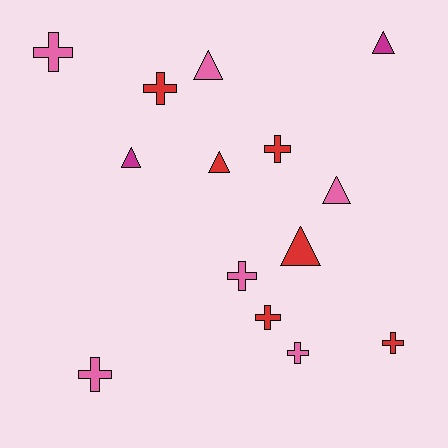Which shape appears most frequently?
Cross, with 8 objects.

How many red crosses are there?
There are 4 red crosses.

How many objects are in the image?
There are 14 objects.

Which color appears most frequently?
Red, with 6 objects.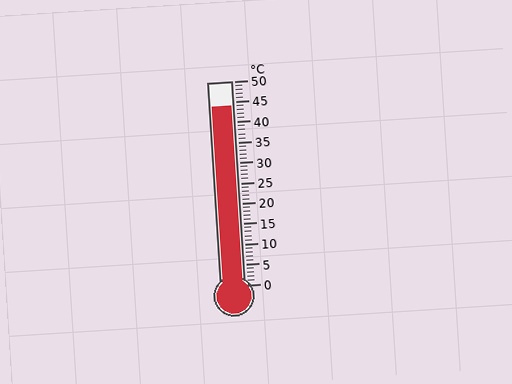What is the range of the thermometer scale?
The thermometer scale ranges from 0°C to 50°C.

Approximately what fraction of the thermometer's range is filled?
The thermometer is filled to approximately 90% of its range.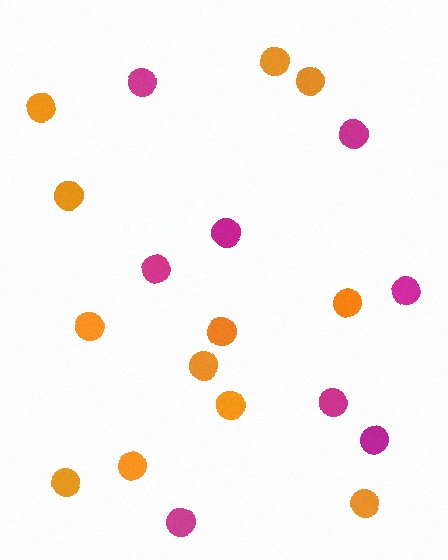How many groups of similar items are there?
There are 2 groups: one group of magenta circles (8) and one group of orange circles (12).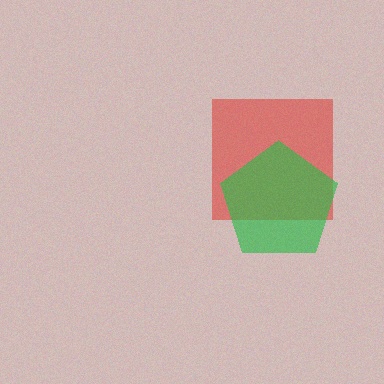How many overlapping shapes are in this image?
There are 2 overlapping shapes in the image.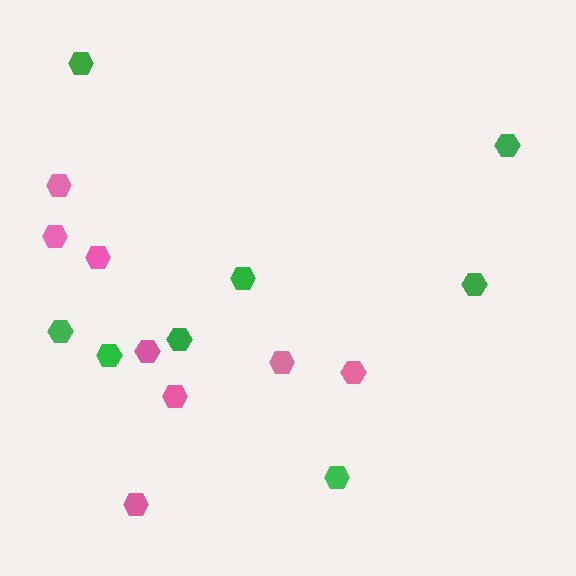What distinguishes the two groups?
There are 2 groups: one group of green hexagons (8) and one group of pink hexagons (8).